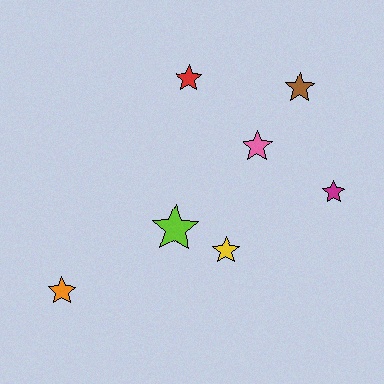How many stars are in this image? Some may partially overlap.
There are 7 stars.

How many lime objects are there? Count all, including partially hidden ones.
There is 1 lime object.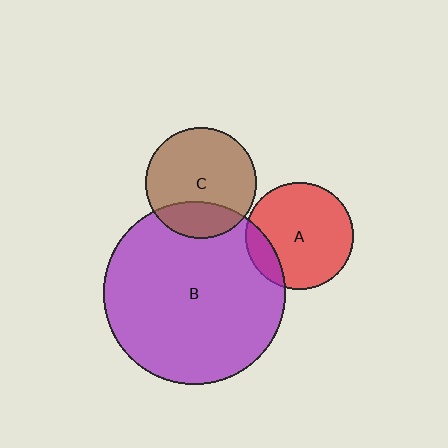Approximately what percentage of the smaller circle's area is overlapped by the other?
Approximately 25%.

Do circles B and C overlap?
Yes.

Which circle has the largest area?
Circle B (purple).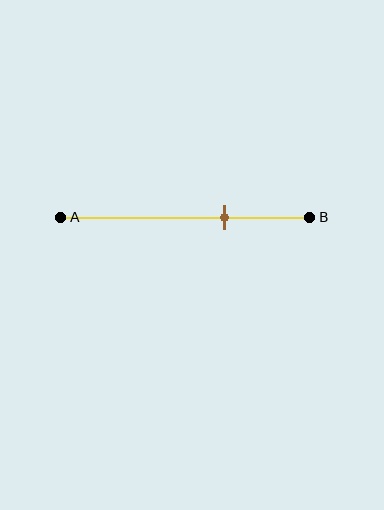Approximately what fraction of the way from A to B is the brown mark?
The brown mark is approximately 65% of the way from A to B.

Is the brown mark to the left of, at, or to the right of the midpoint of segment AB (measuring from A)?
The brown mark is to the right of the midpoint of segment AB.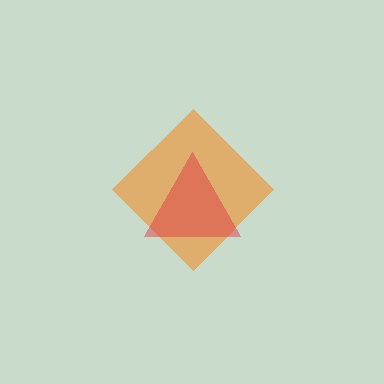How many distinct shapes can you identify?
There are 2 distinct shapes: an orange diamond, a red triangle.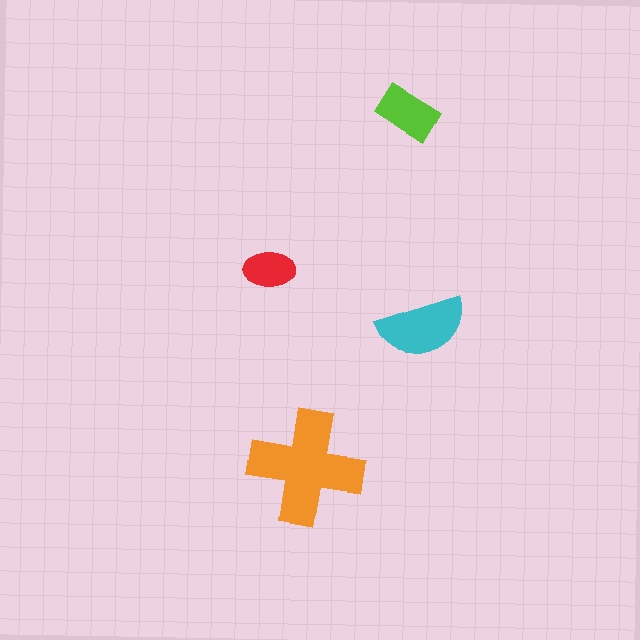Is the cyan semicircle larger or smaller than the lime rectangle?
Larger.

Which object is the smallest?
The red ellipse.